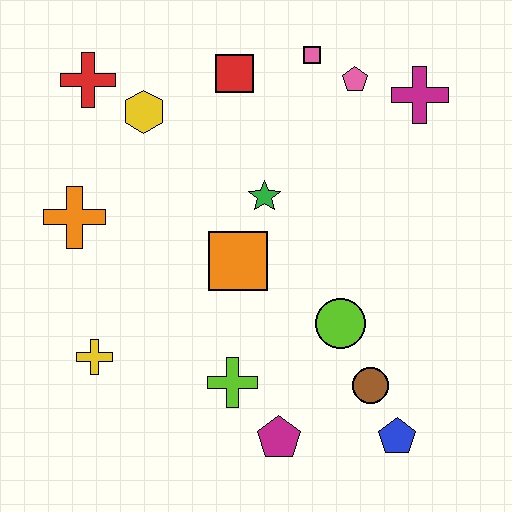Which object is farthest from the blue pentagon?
The red cross is farthest from the blue pentagon.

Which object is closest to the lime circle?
The brown circle is closest to the lime circle.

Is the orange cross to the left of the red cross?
Yes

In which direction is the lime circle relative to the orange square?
The lime circle is to the right of the orange square.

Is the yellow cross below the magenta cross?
Yes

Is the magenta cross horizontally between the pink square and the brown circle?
No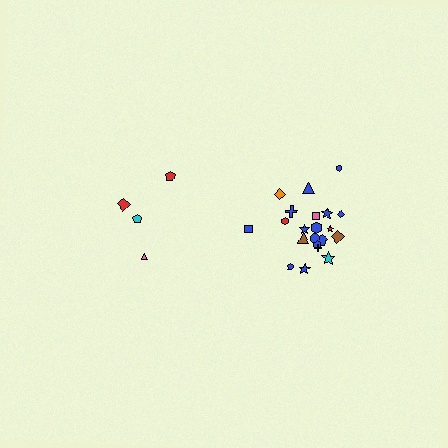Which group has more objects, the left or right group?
The right group.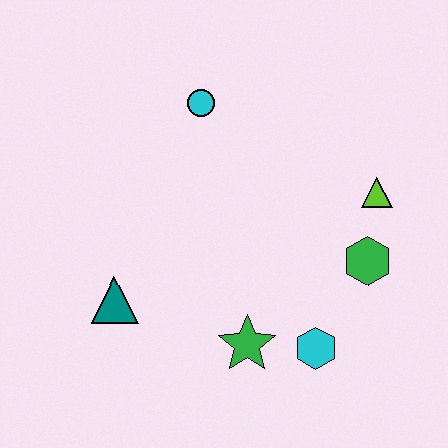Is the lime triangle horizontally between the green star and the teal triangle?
No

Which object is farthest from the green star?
The cyan circle is farthest from the green star.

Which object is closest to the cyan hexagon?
The green star is closest to the cyan hexagon.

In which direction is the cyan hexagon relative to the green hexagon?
The cyan hexagon is below the green hexagon.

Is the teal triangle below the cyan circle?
Yes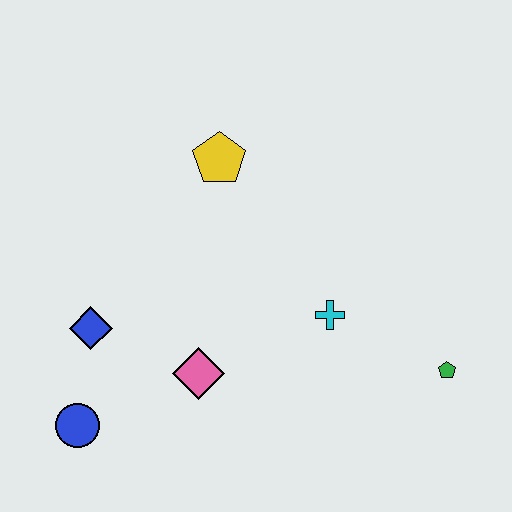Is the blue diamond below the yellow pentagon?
Yes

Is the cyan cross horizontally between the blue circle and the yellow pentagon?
No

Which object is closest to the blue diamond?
The blue circle is closest to the blue diamond.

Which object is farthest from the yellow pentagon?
The green pentagon is farthest from the yellow pentagon.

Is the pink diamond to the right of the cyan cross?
No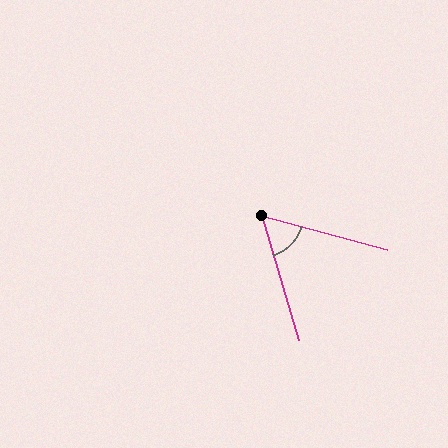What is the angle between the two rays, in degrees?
Approximately 58 degrees.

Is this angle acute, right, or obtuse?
It is acute.